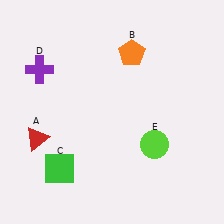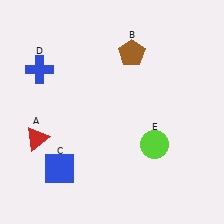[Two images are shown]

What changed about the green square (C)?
In Image 1, C is green. In Image 2, it changed to blue.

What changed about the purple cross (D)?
In Image 1, D is purple. In Image 2, it changed to blue.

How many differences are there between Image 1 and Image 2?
There are 3 differences between the two images.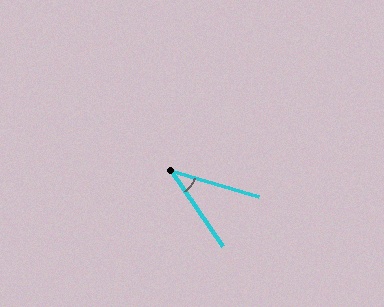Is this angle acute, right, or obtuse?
It is acute.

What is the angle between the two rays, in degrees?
Approximately 39 degrees.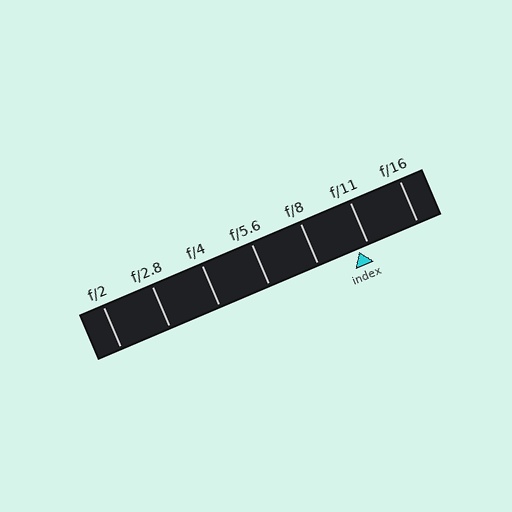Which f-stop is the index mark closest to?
The index mark is closest to f/11.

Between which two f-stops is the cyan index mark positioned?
The index mark is between f/8 and f/11.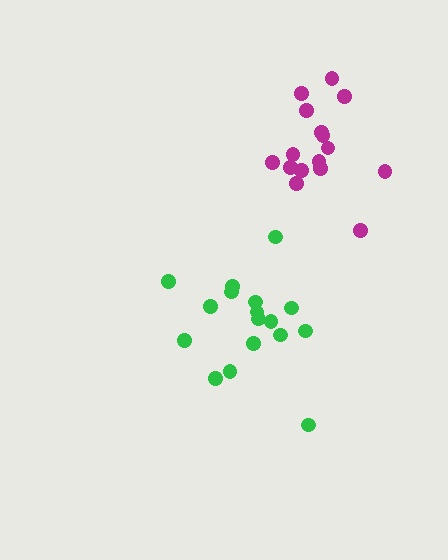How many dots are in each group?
Group 1: 17 dots, Group 2: 16 dots (33 total).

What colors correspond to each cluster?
The clusters are colored: green, magenta.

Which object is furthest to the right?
The magenta cluster is rightmost.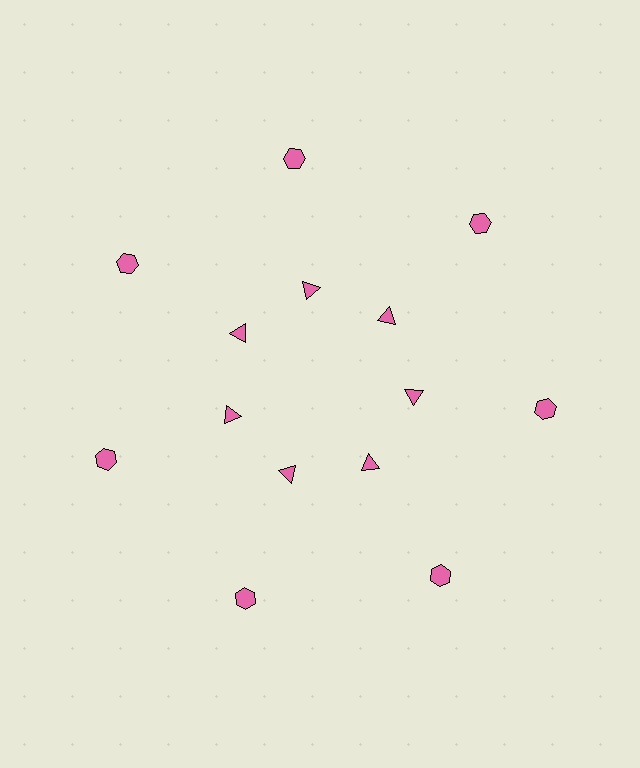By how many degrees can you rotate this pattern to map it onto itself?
The pattern maps onto itself every 51 degrees of rotation.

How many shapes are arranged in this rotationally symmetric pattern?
There are 14 shapes, arranged in 7 groups of 2.